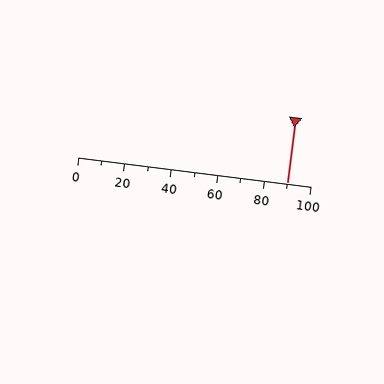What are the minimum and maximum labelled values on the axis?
The axis runs from 0 to 100.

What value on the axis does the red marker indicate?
The marker indicates approximately 90.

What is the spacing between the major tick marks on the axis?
The major ticks are spaced 20 apart.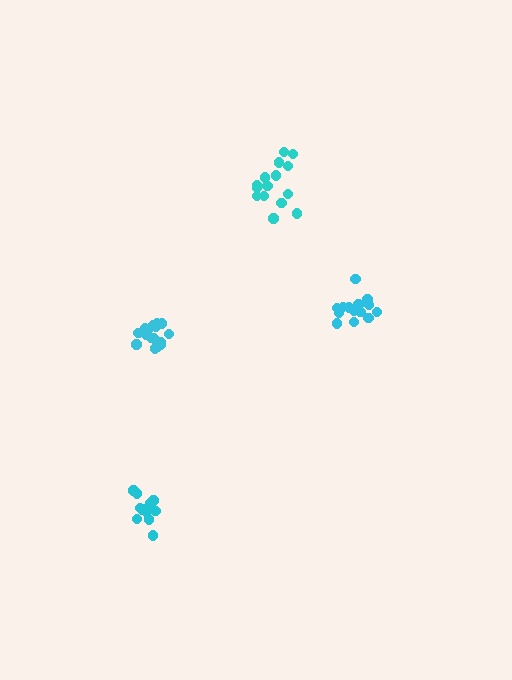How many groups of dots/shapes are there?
There are 4 groups.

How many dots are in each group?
Group 1: 15 dots, Group 2: 14 dots, Group 3: 16 dots, Group 4: 14 dots (59 total).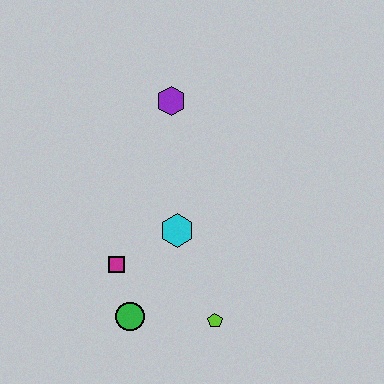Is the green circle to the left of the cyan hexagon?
Yes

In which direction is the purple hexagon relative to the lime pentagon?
The purple hexagon is above the lime pentagon.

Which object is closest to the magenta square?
The green circle is closest to the magenta square.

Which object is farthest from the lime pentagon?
The purple hexagon is farthest from the lime pentagon.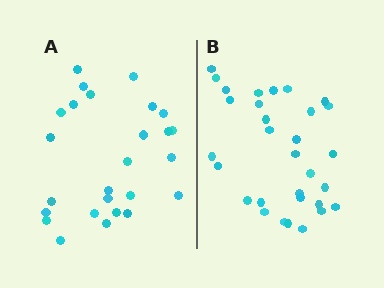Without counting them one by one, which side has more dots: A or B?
Region B (the right region) has more dots.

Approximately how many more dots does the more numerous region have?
Region B has about 5 more dots than region A.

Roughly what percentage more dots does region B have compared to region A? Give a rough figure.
About 20% more.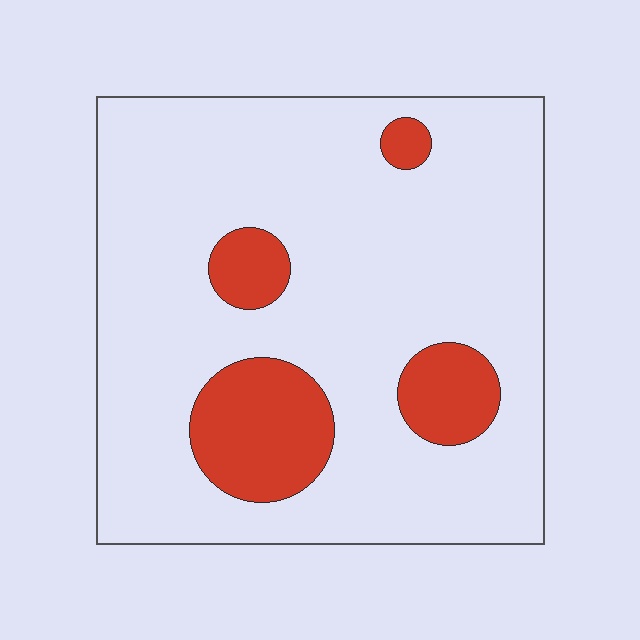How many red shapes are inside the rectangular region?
4.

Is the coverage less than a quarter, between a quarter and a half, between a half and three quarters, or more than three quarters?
Less than a quarter.